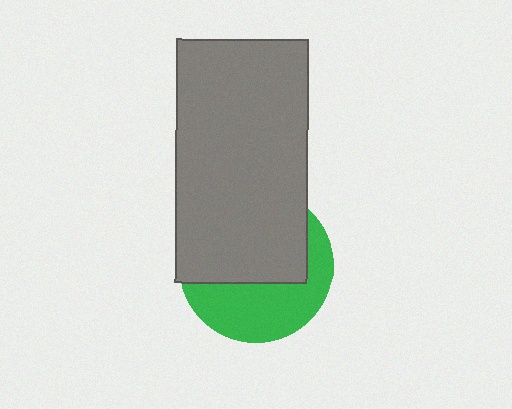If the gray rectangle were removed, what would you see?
You would see the complete green circle.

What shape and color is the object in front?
The object in front is a gray rectangle.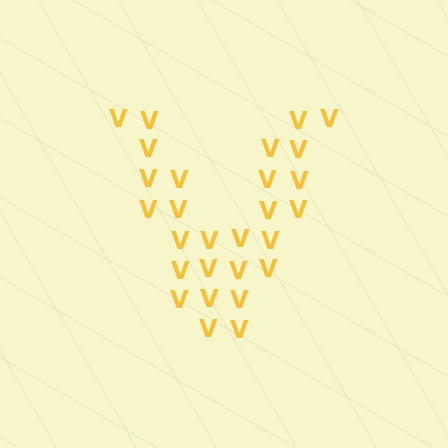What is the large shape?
The large shape is the letter V.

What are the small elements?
The small elements are letter V's.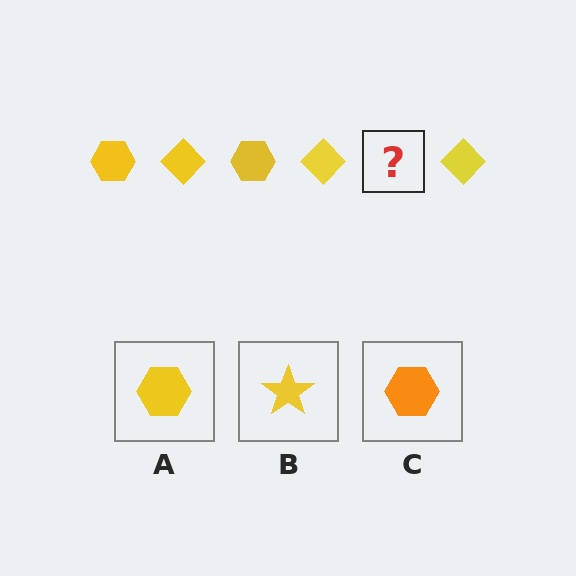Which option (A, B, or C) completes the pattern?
A.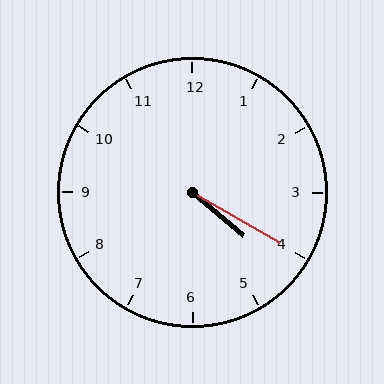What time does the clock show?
4:20.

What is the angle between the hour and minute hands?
Approximately 10 degrees.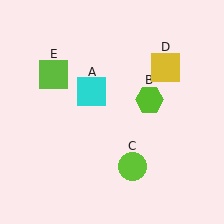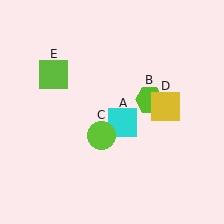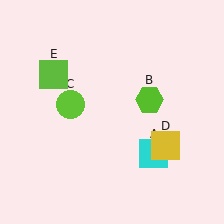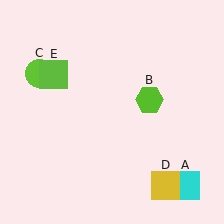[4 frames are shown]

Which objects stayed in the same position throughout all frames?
Lime hexagon (object B) and lime square (object E) remained stationary.